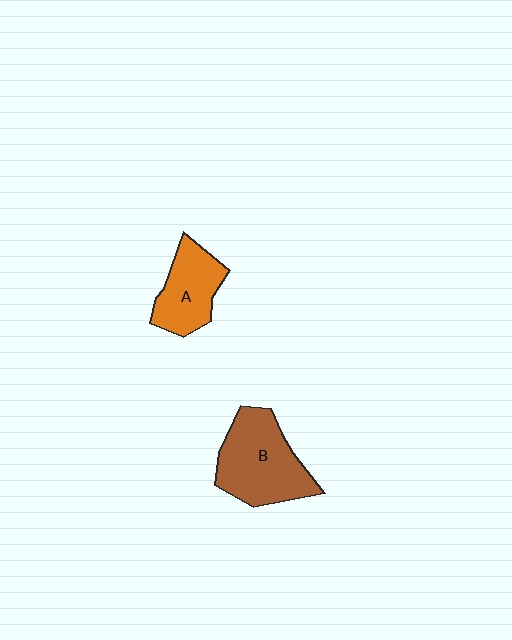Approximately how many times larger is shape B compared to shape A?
Approximately 1.5 times.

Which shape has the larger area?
Shape B (brown).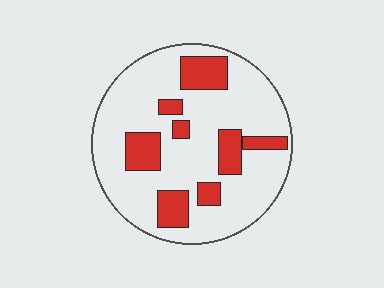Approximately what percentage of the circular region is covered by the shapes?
Approximately 25%.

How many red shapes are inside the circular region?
8.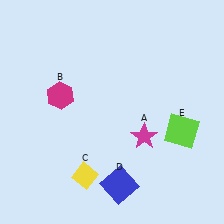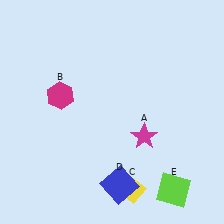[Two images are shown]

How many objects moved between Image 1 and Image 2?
2 objects moved between the two images.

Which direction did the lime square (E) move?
The lime square (E) moved down.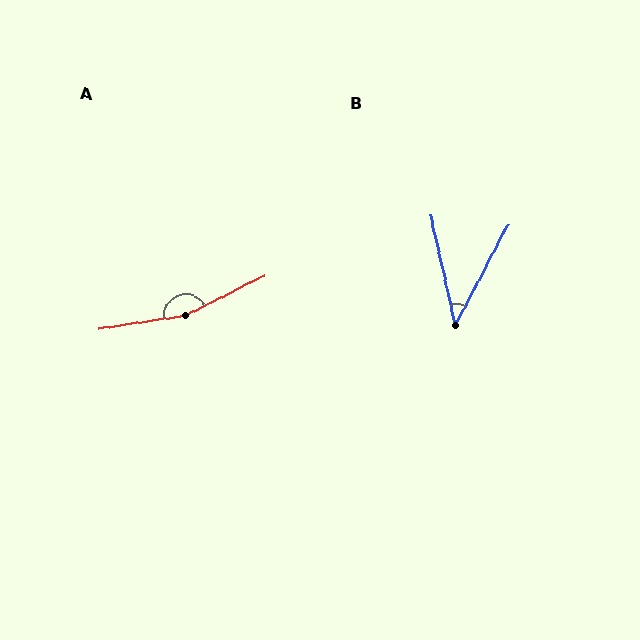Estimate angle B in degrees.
Approximately 40 degrees.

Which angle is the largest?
A, at approximately 162 degrees.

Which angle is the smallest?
B, at approximately 40 degrees.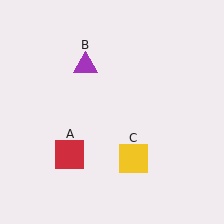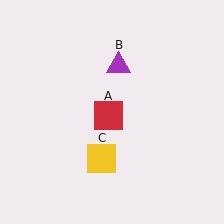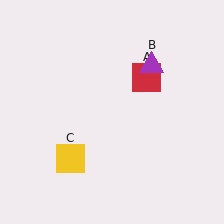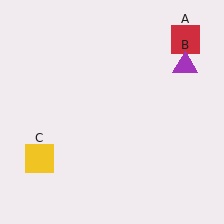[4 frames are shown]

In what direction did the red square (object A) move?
The red square (object A) moved up and to the right.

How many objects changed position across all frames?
3 objects changed position: red square (object A), purple triangle (object B), yellow square (object C).